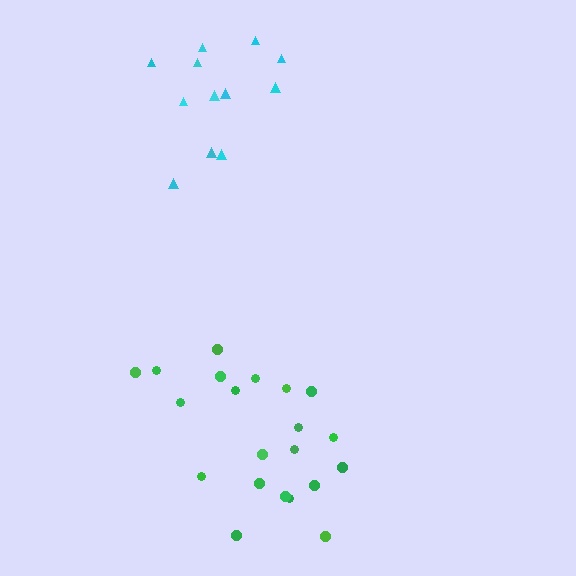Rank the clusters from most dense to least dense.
green, cyan.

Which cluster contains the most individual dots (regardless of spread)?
Green (21).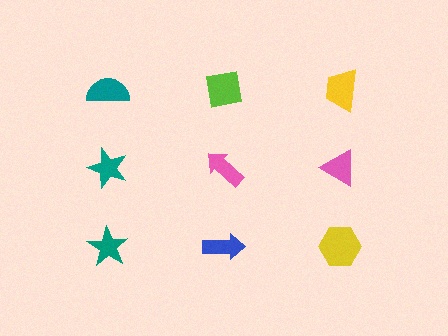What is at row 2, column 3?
A pink triangle.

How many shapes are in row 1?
3 shapes.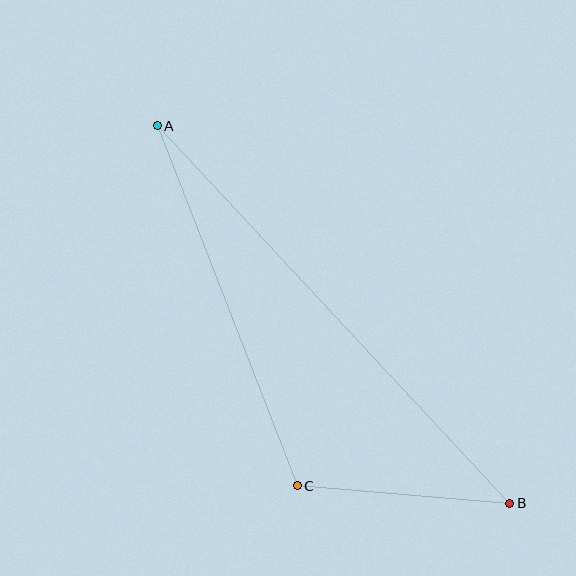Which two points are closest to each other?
Points B and C are closest to each other.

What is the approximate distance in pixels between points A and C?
The distance between A and C is approximately 386 pixels.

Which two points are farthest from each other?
Points A and B are farthest from each other.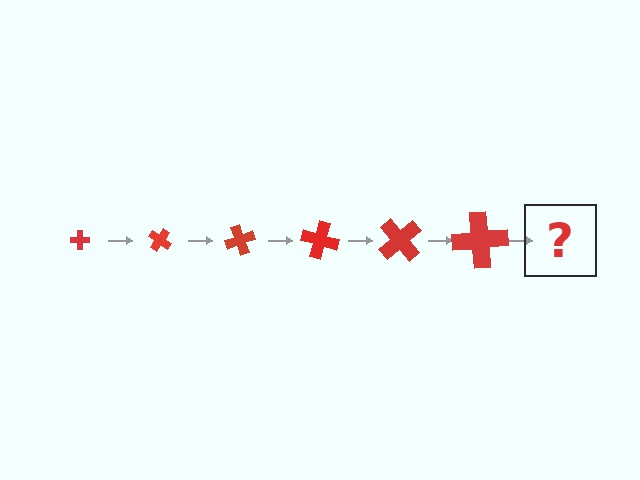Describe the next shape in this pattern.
It should be a cross, larger than the previous one and rotated 210 degrees from the start.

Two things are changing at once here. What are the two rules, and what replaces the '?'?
The two rules are that the cross grows larger each step and it rotates 35 degrees each step. The '?' should be a cross, larger than the previous one and rotated 210 degrees from the start.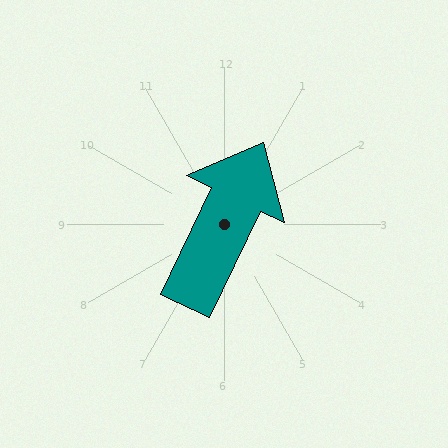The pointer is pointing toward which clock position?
Roughly 1 o'clock.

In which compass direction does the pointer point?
Northeast.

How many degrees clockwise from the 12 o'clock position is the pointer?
Approximately 26 degrees.